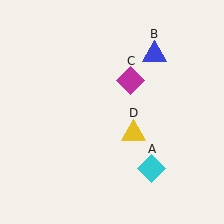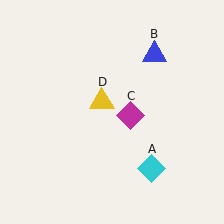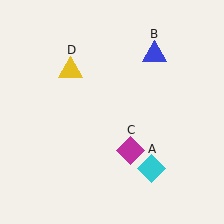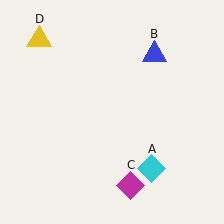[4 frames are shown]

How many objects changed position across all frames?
2 objects changed position: magenta diamond (object C), yellow triangle (object D).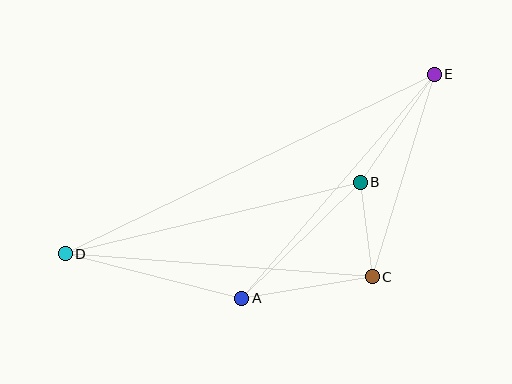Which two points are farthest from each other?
Points D and E are farthest from each other.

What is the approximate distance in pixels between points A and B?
The distance between A and B is approximately 166 pixels.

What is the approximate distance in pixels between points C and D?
The distance between C and D is approximately 308 pixels.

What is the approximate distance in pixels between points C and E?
The distance between C and E is approximately 212 pixels.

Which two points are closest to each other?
Points B and C are closest to each other.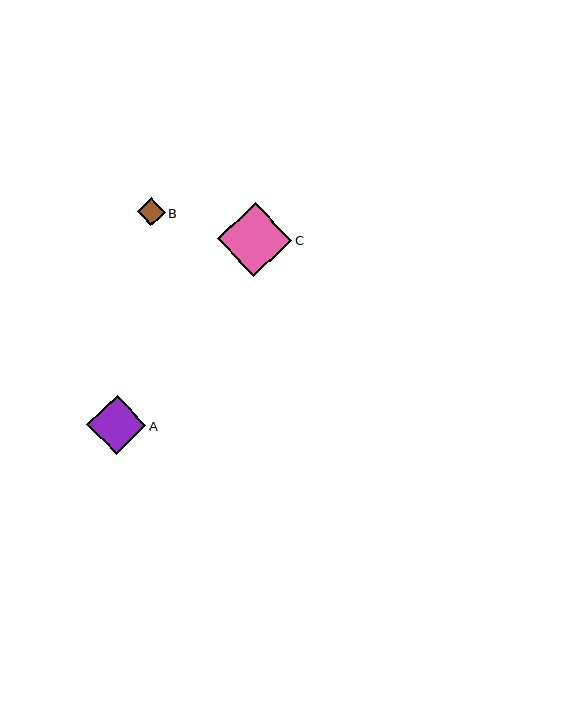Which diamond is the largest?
Diamond C is the largest with a size of approximately 74 pixels.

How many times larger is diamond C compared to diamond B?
Diamond C is approximately 2.7 times the size of diamond B.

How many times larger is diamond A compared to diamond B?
Diamond A is approximately 2.1 times the size of diamond B.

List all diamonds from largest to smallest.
From largest to smallest: C, A, B.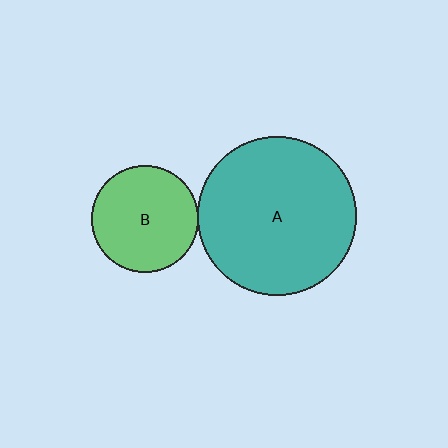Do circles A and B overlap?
Yes.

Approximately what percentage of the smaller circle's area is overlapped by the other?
Approximately 5%.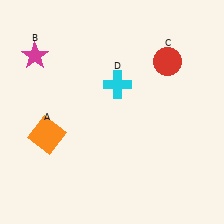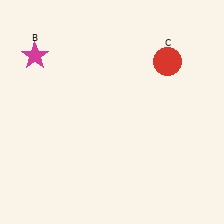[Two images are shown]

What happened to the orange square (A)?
The orange square (A) was removed in Image 2. It was in the bottom-left area of Image 1.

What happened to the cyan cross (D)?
The cyan cross (D) was removed in Image 2. It was in the top-right area of Image 1.